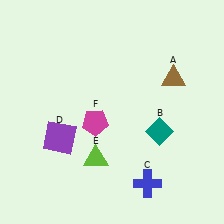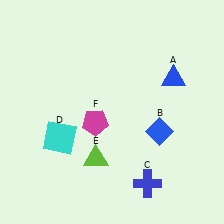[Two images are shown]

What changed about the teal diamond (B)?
In Image 1, B is teal. In Image 2, it changed to blue.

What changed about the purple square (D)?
In Image 1, D is purple. In Image 2, it changed to cyan.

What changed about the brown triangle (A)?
In Image 1, A is brown. In Image 2, it changed to blue.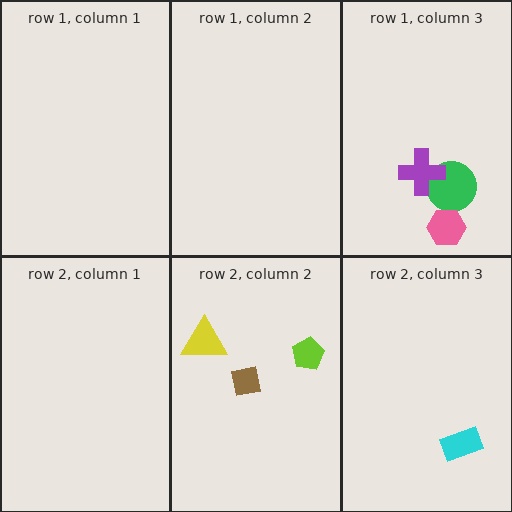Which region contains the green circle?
The row 1, column 3 region.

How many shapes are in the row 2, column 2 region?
3.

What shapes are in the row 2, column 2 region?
The brown square, the lime pentagon, the yellow triangle.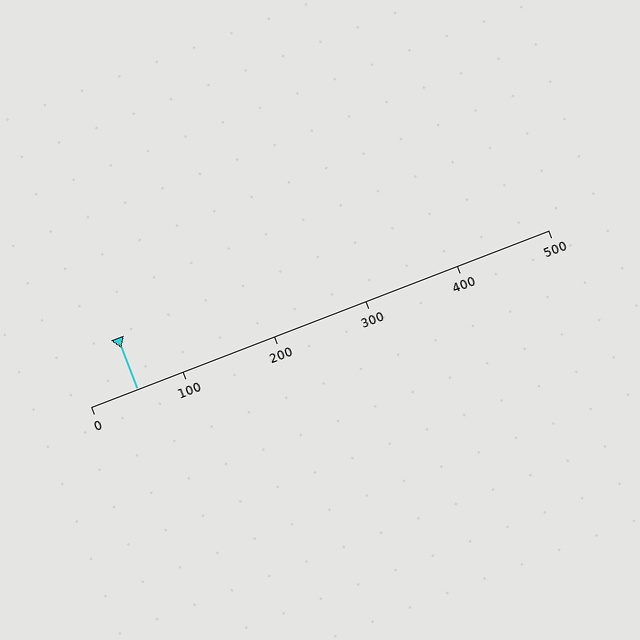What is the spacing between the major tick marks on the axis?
The major ticks are spaced 100 apart.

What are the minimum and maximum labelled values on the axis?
The axis runs from 0 to 500.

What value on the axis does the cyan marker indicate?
The marker indicates approximately 50.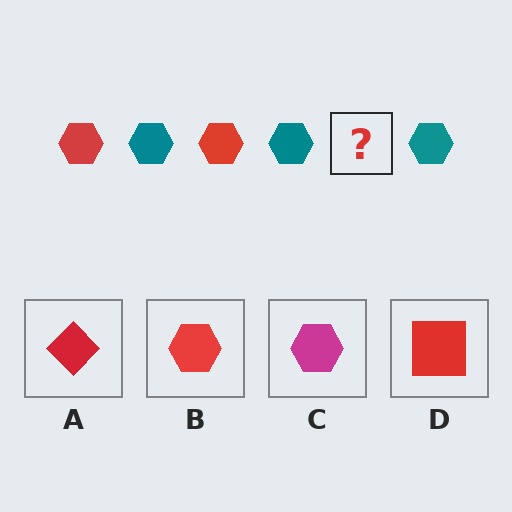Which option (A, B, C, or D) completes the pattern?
B.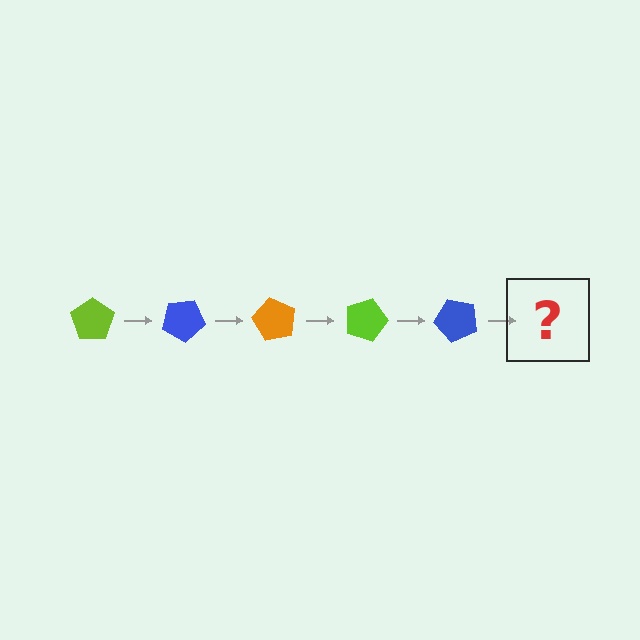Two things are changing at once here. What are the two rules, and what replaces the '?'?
The two rules are that it rotates 30 degrees each step and the color cycles through lime, blue, and orange. The '?' should be an orange pentagon, rotated 150 degrees from the start.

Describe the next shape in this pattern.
It should be an orange pentagon, rotated 150 degrees from the start.